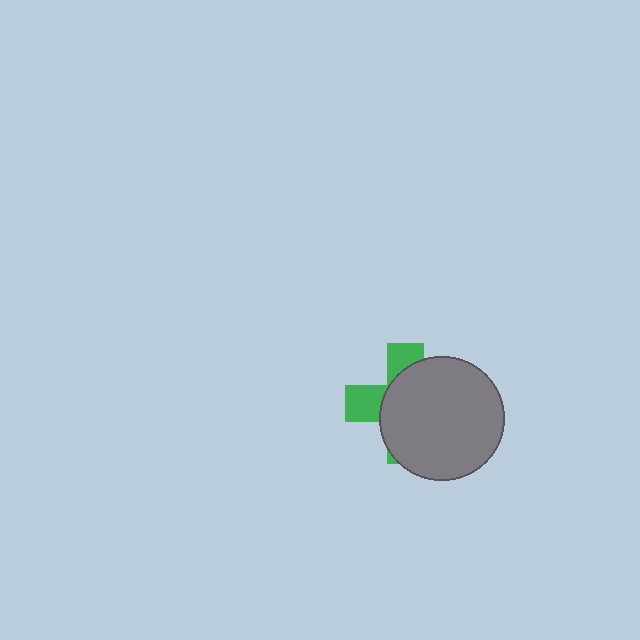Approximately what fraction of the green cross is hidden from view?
Roughly 69% of the green cross is hidden behind the gray circle.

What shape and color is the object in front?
The object in front is a gray circle.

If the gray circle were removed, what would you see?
You would see the complete green cross.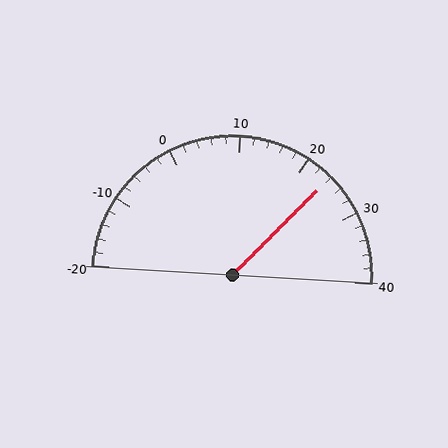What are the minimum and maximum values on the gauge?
The gauge ranges from -20 to 40.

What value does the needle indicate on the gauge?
The needle indicates approximately 24.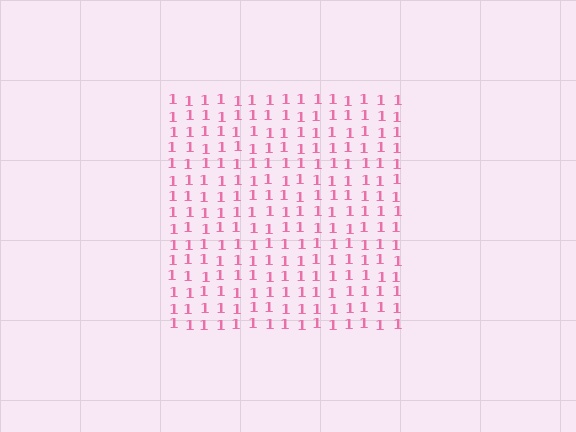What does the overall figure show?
The overall figure shows a square.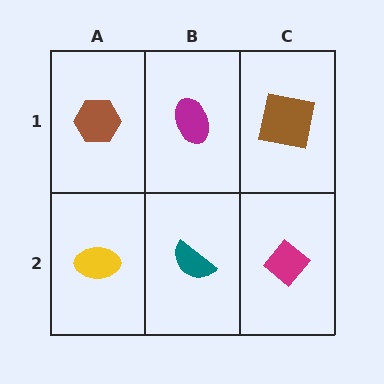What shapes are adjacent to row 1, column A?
A yellow ellipse (row 2, column A), a magenta ellipse (row 1, column B).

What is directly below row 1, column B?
A teal semicircle.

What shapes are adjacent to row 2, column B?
A magenta ellipse (row 1, column B), a yellow ellipse (row 2, column A), a magenta diamond (row 2, column C).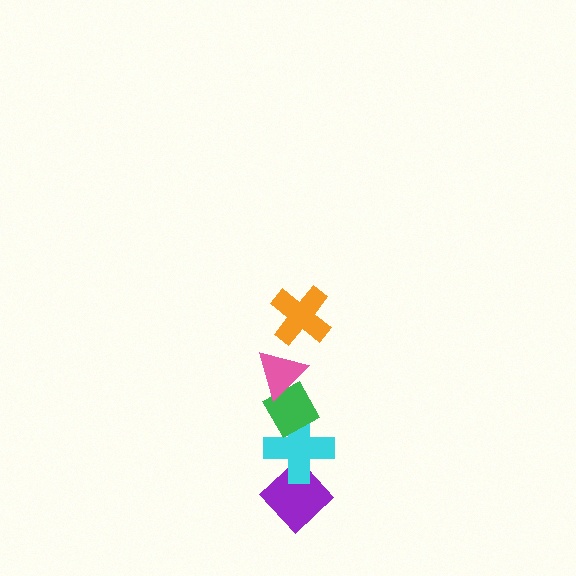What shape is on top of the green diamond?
The pink triangle is on top of the green diamond.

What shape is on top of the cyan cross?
The green diamond is on top of the cyan cross.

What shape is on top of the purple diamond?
The cyan cross is on top of the purple diamond.